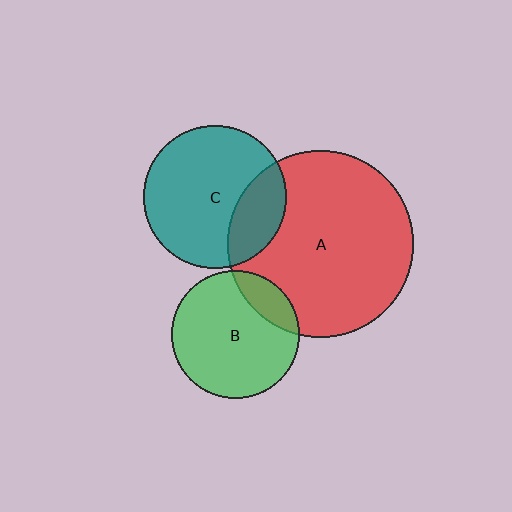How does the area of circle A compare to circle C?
Approximately 1.7 times.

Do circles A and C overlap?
Yes.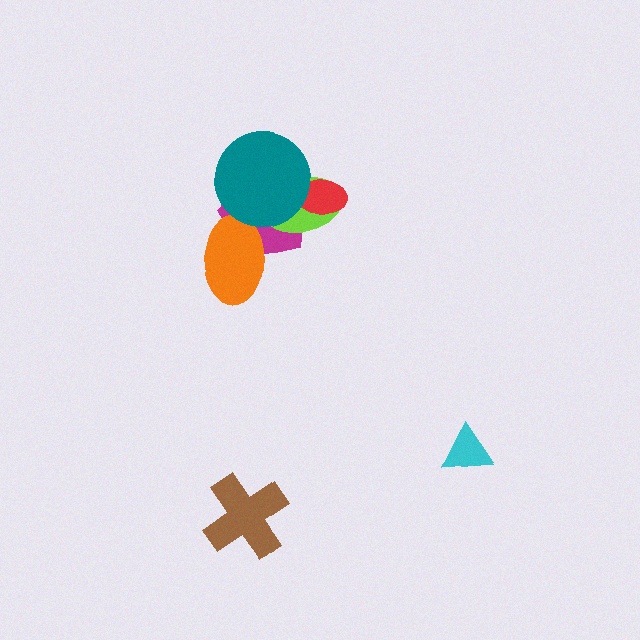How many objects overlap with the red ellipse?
3 objects overlap with the red ellipse.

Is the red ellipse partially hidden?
Yes, it is partially covered by another shape.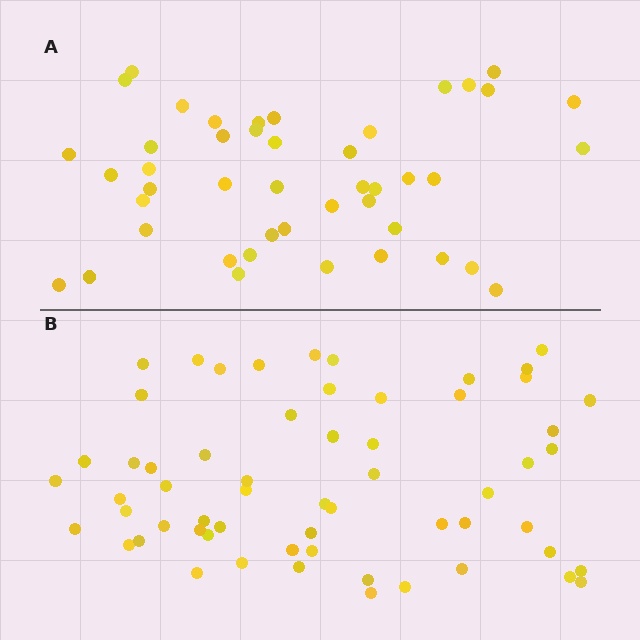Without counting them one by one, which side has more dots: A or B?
Region B (the bottom region) has more dots.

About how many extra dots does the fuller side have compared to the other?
Region B has approximately 15 more dots than region A.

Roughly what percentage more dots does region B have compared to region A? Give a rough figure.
About 35% more.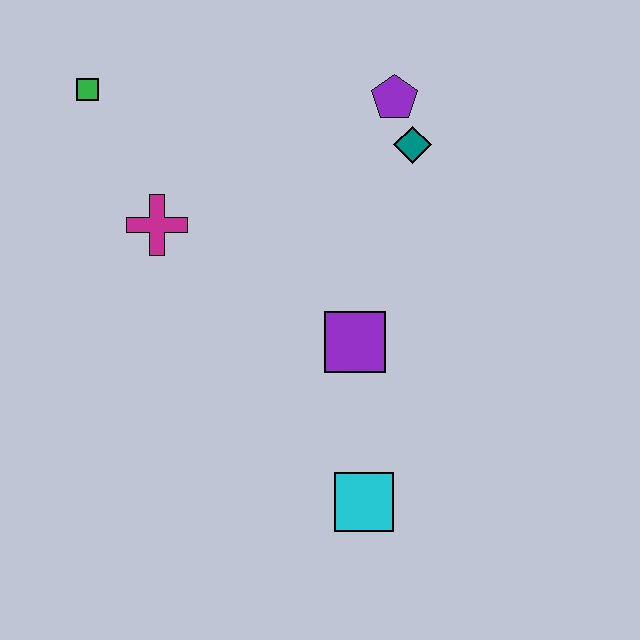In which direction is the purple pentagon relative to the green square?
The purple pentagon is to the right of the green square.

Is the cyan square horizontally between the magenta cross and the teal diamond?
Yes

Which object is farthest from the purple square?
The green square is farthest from the purple square.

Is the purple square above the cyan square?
Yes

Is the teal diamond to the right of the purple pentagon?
Yes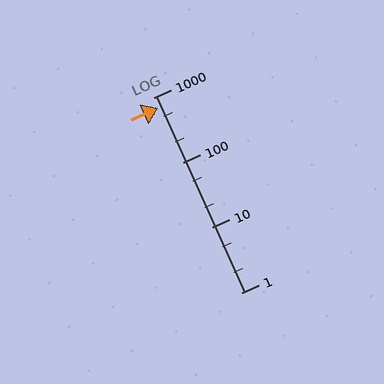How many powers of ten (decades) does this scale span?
The scale spans 3 decades, from 1 to 1000.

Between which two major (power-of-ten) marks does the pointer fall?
The pointer is between 100 and 1000.